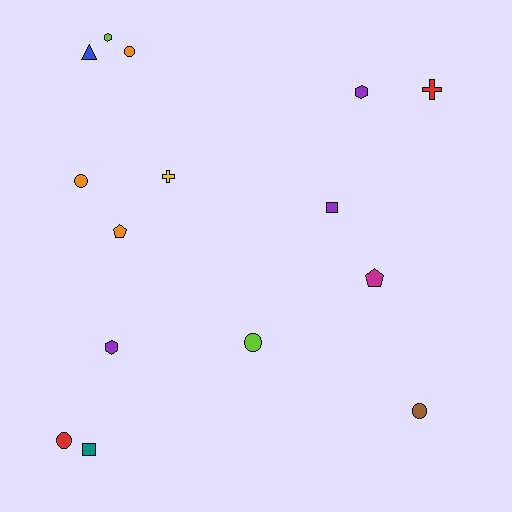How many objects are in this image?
There are 15 objects.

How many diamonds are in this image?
There are no diamonds.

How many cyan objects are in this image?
There are no cyan objects.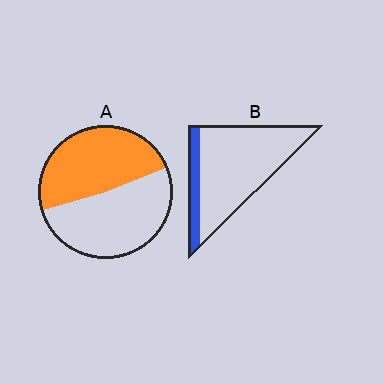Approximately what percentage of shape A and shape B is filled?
A is approximately 50% and B is approximately 15%.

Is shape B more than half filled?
No.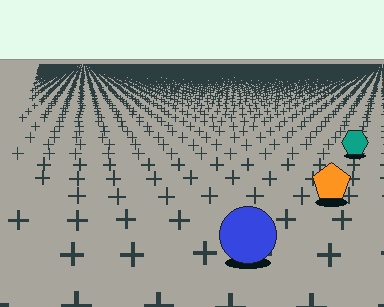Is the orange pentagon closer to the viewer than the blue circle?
No. The blue circle is closer — you can tell from the texture gradient: the ground texture is coarser near it.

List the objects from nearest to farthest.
From nearest to farthest: the blue circle, the orange pentagon, the teal hexagon.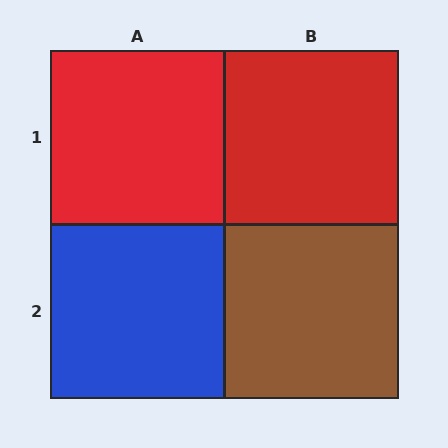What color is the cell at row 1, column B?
Red.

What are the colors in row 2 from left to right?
Blue, brown.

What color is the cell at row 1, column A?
Red.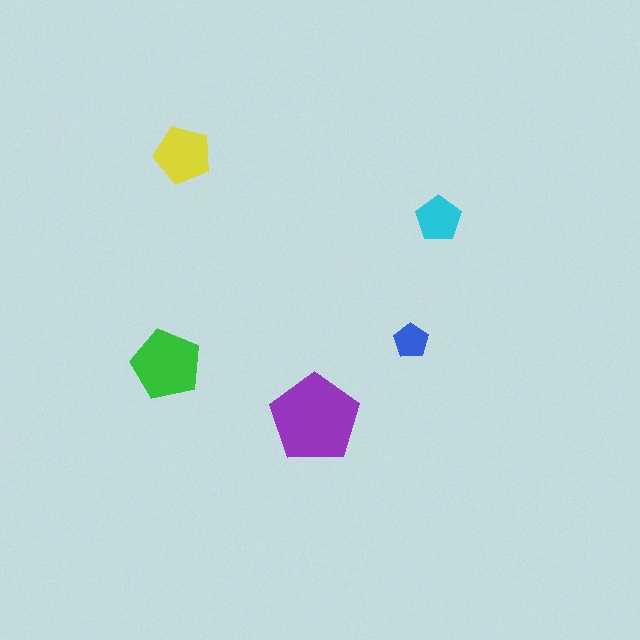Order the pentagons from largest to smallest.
the purple one, the green one, the yellow one, the cyan one, the blue one.